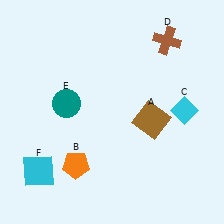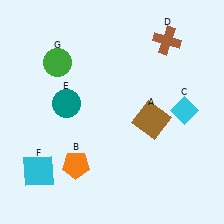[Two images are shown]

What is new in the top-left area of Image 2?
A green circle (G) was added in the top-left area of Image 2.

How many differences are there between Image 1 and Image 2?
There is 1 difference between the two images.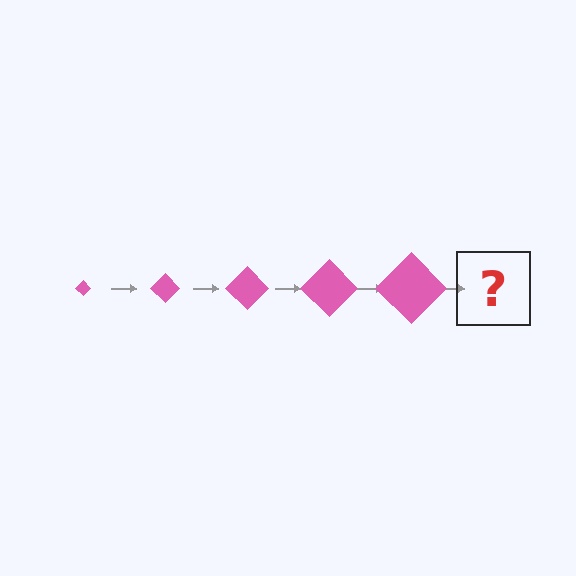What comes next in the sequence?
The next element should be a pink diamond, larger than the previous one.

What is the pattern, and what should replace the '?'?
The pattern is that the diamond gets progressively larger each step. The '?' should be a pink diamond, larger than the previous one.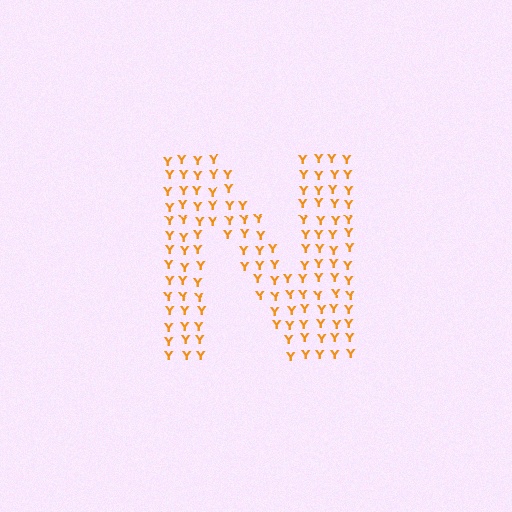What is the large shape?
The large shape is the letter N.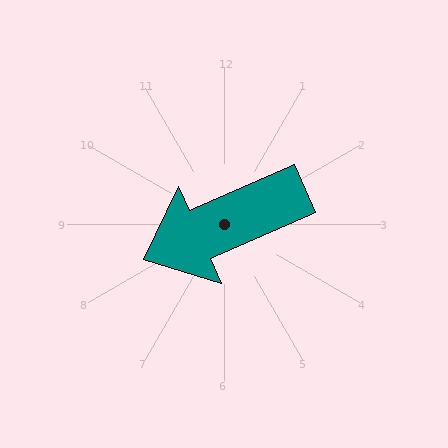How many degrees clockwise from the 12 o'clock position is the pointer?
Approximately 246 degrees.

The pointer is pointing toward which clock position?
Roughly 8 o'clock.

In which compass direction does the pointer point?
Southwest.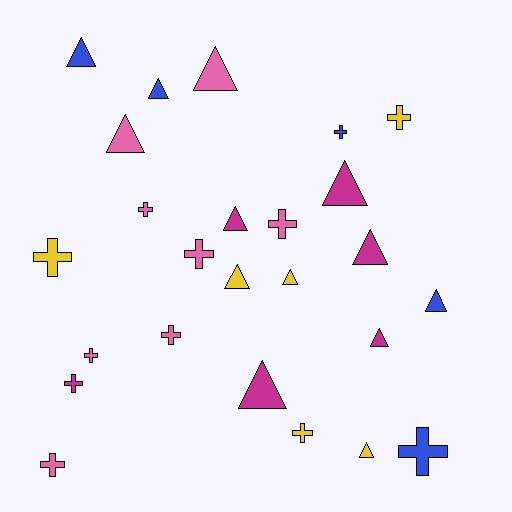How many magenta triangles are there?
There are 5 magenta triangles.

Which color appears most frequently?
Pink, with 8 objects.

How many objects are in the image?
There are 25 objects.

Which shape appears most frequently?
Triangle, with 13 objects.